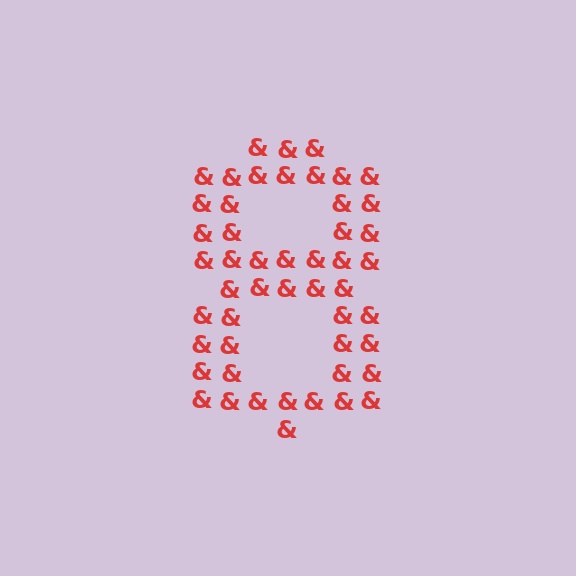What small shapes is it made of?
It is made of small ampersands.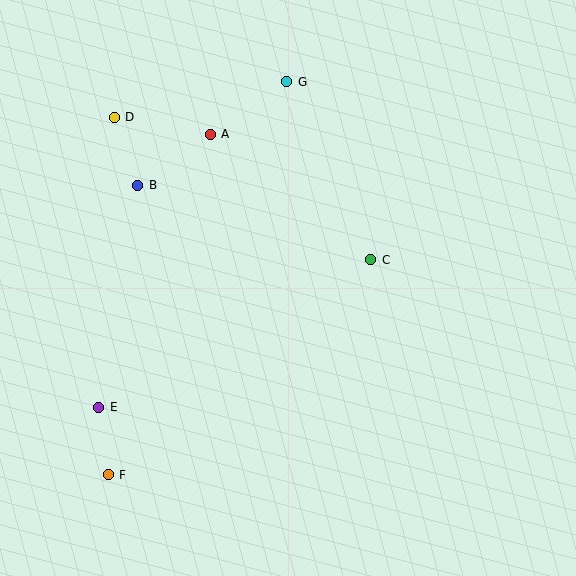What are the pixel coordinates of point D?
Point D is at (114, 117).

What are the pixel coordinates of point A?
Point A is at (210, 134).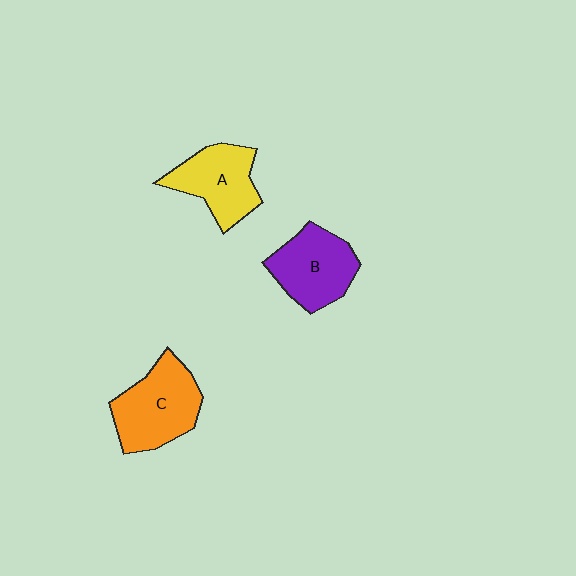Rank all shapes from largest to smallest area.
From largest to smallest: C (orange), B (purple), A (yellow).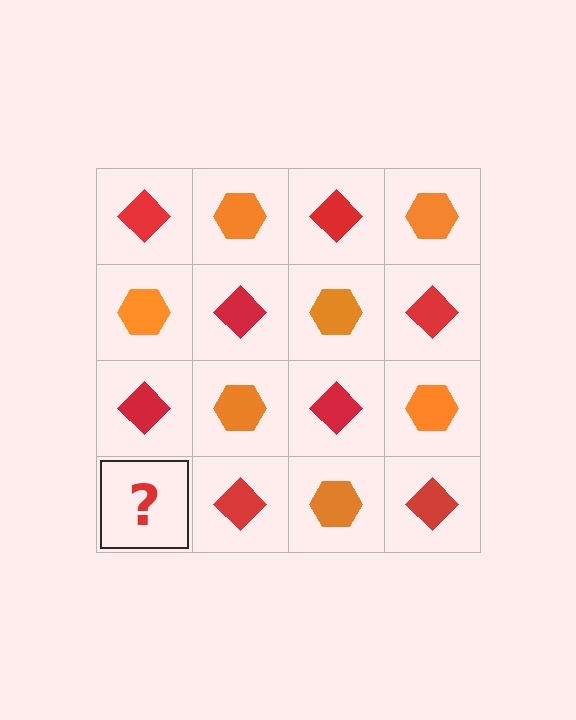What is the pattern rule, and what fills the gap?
The rule is that it alternates red diamond and orange hexagon in a checkerboard pattern. The gap should be filled with an orange hexagon.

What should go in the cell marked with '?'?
The missing cell should contain an orange hexagon.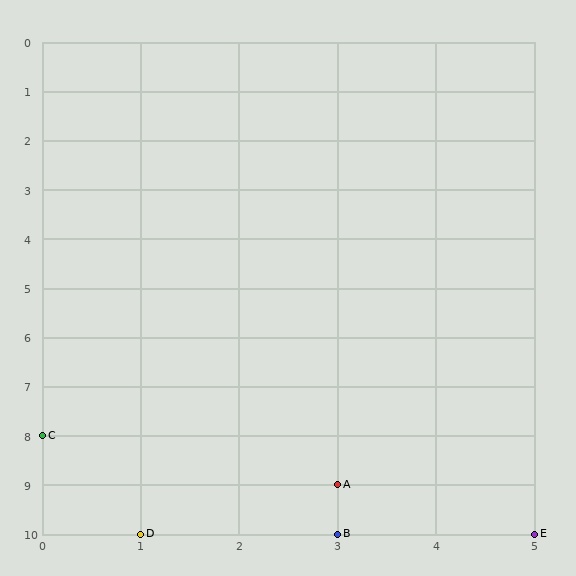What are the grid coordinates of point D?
Point D is at grid coordinates (1, 10).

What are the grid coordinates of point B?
Point B is at grid coordinates (3, 10).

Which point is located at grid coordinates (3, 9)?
Point A is at (3, 9).